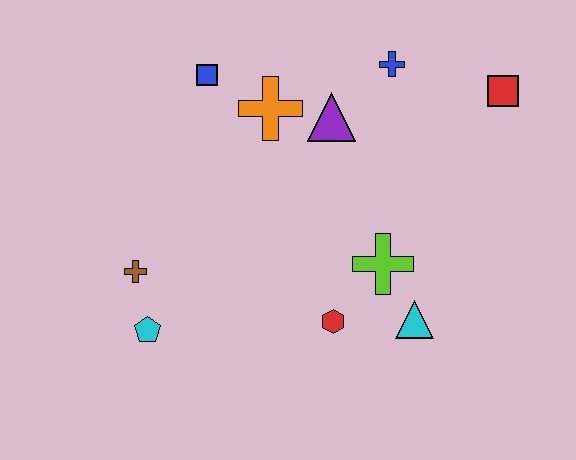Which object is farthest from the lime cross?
The blue square is farthest from the lime cross.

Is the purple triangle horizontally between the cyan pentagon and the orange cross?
No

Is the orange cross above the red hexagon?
Yes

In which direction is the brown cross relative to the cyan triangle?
The brown cross is to the left of the cyan triangle.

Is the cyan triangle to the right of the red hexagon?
Yes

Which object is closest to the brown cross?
The cyan pentagon is closest to the brown cross.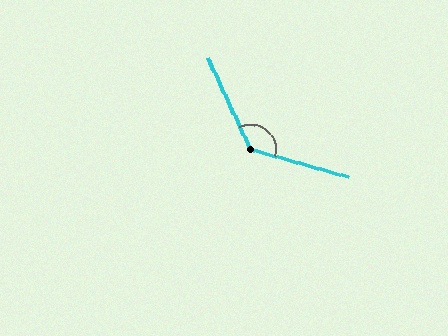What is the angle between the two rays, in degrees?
Approximately 131 degrees.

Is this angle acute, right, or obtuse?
It is obtuse.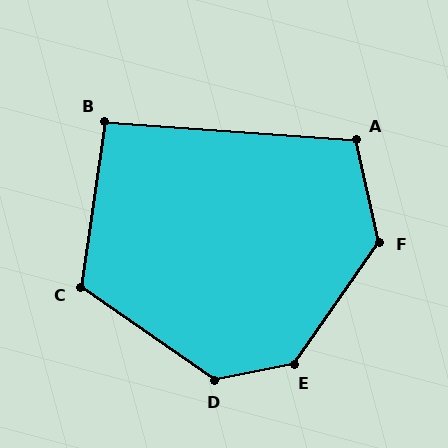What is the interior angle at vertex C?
Approximately 116 degrees (obtuse).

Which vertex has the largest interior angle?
E, at approximately 137 degrees.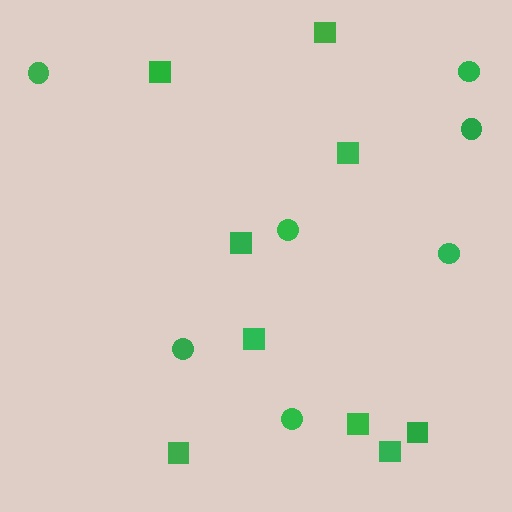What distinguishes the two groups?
There are 2 groups: one group of circles (7) and one group of squares (9).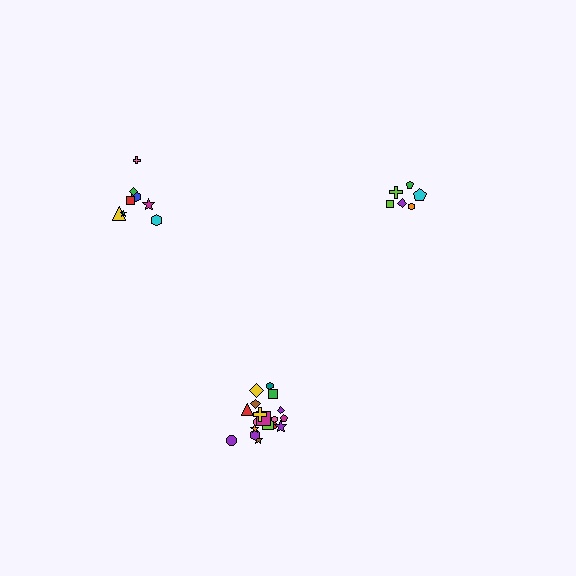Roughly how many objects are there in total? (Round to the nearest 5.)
Roughly 30 objects in total.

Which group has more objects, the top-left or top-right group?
The top-left group.